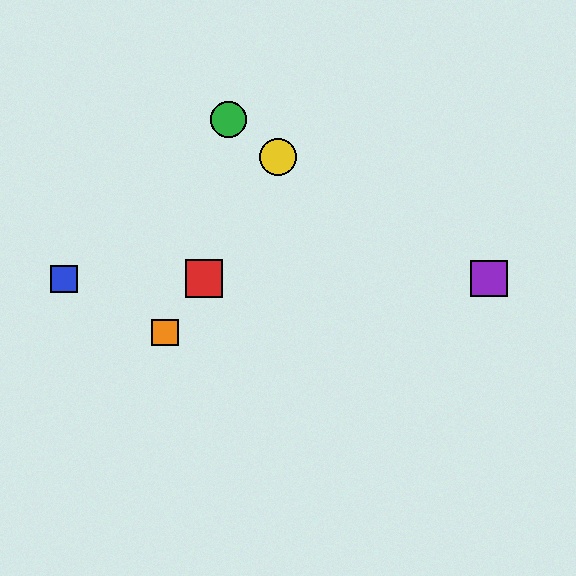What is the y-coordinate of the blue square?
The blue square is at y≈279.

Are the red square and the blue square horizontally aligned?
Yes, both are at y≈279.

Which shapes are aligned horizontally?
The red square, the blue square, the purple square are aligned horizontally.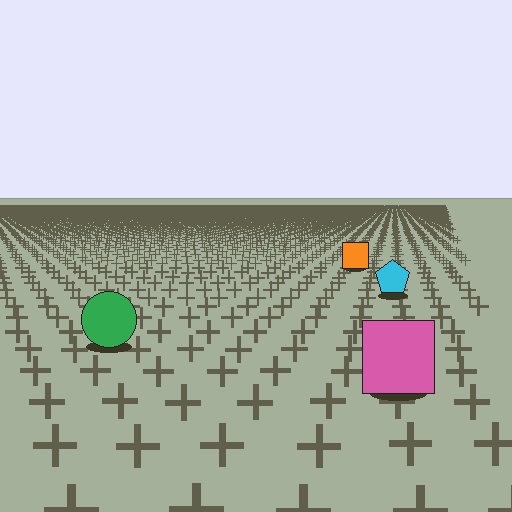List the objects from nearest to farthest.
From nearest to farthest: the pink square, the green circle, the cyan pentagon, the orange square.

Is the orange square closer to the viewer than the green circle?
No. The green circle is closer — you can tell from the texture gradient: the ground texture is coarser near it.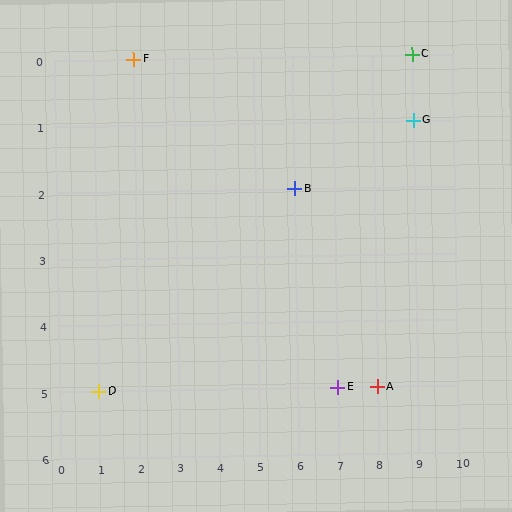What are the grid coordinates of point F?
Point F is at grid coordinates (2, 0).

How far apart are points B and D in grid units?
Points B and D are 5 columns and 3 rows apart (about 5.8 grid units diagonally).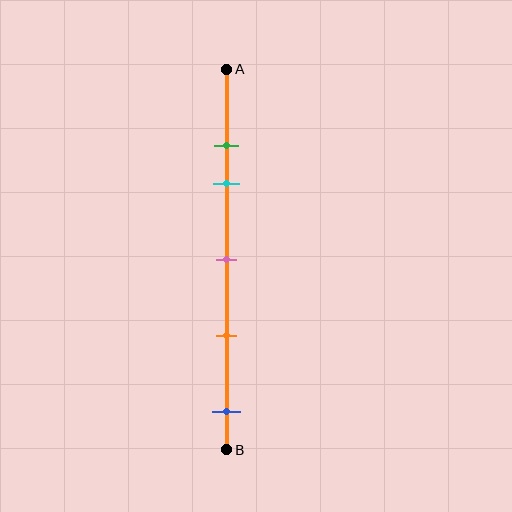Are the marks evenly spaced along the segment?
No, the marks are not evenly spaced.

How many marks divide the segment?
There are 5 marks dividing the segment.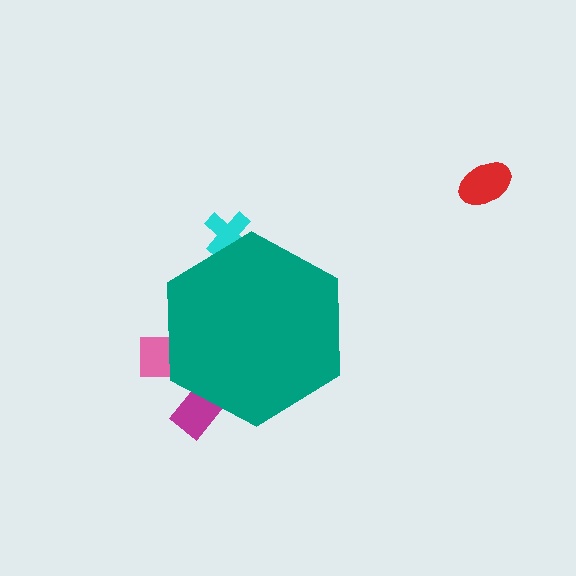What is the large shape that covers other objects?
A teal hexagon.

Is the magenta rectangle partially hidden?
Yes, the magenta rectangle is partially hidden behind the teal hexagon.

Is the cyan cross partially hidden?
Yes, the cyan cross is partially hidden behind the teal hexagon.